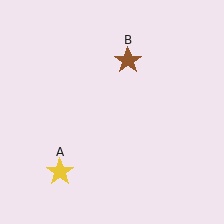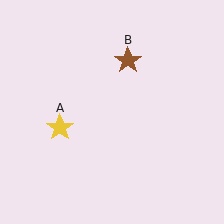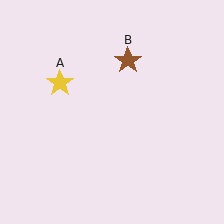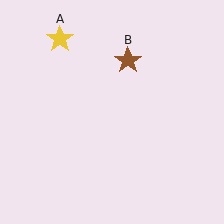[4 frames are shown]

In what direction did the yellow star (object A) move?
The yellow star (object A) moved up.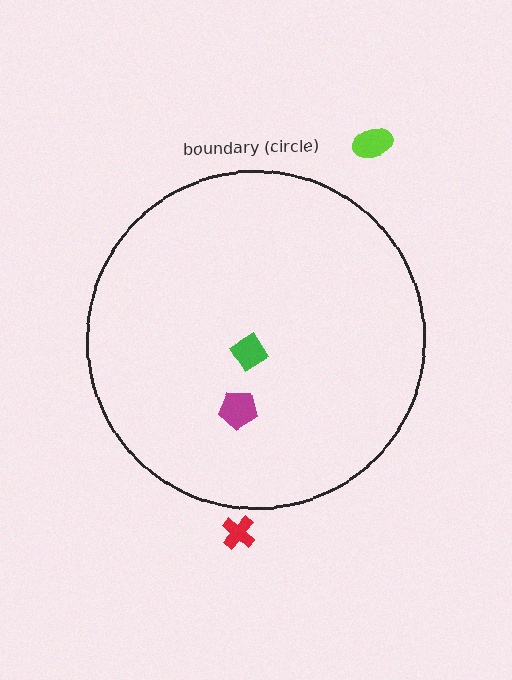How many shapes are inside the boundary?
3 inside, 2 outside.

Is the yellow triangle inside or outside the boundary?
Inside.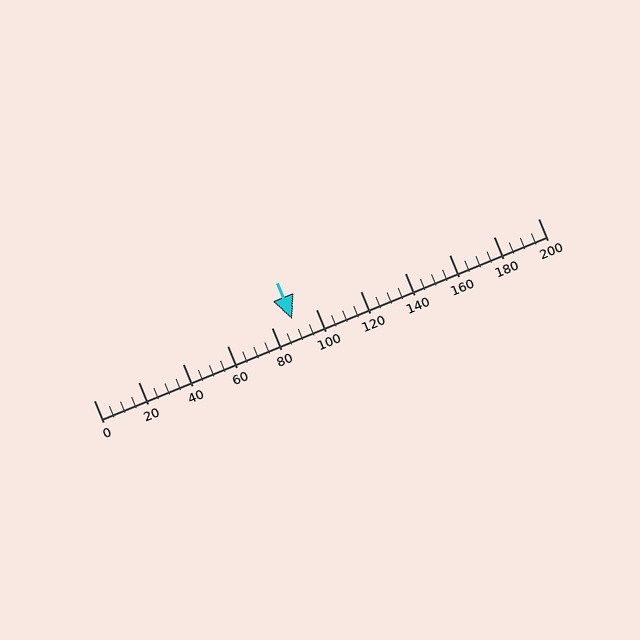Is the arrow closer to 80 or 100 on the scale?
The arrow is closer to 80.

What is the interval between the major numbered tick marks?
The major tick marks are spaced 20 units apart.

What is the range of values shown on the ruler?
The ruler shows values from 0 to 200.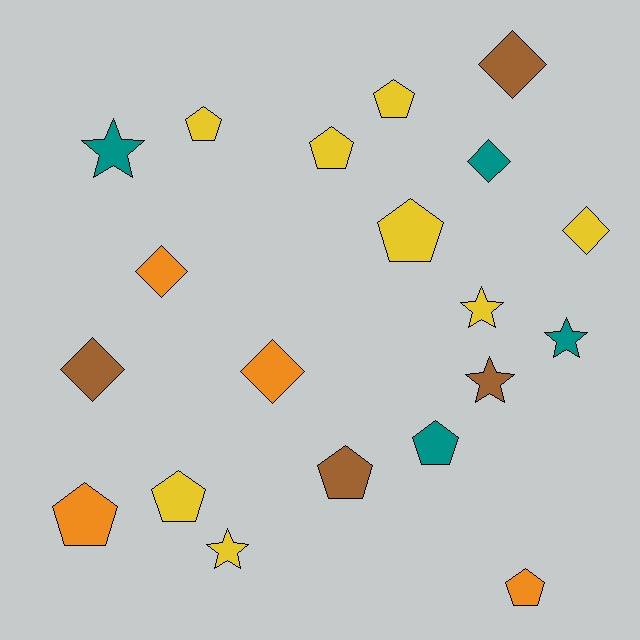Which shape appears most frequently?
Pentagon, with 9 objects.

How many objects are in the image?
There are 20 objects.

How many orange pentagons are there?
There are 2 orange pentagons.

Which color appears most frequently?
Yellow, with 8 objects.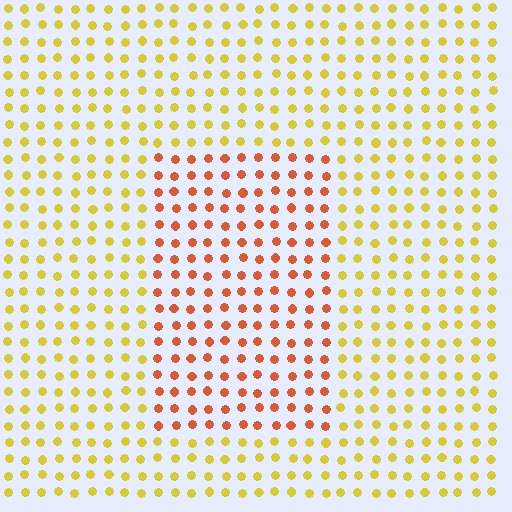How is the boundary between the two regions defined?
The boundary is defined purely by a slight shift in hue (about 41 degrees). Spacing, size, and orientation are identical on both sides.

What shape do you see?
I see a rectangle.